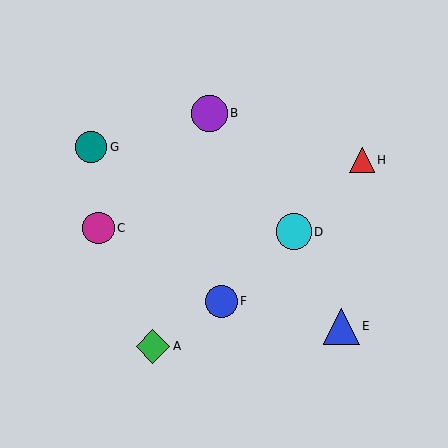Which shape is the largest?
The purple circle (labeled B) is the largest.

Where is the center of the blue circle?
The center of the blue circle is at (222, 301).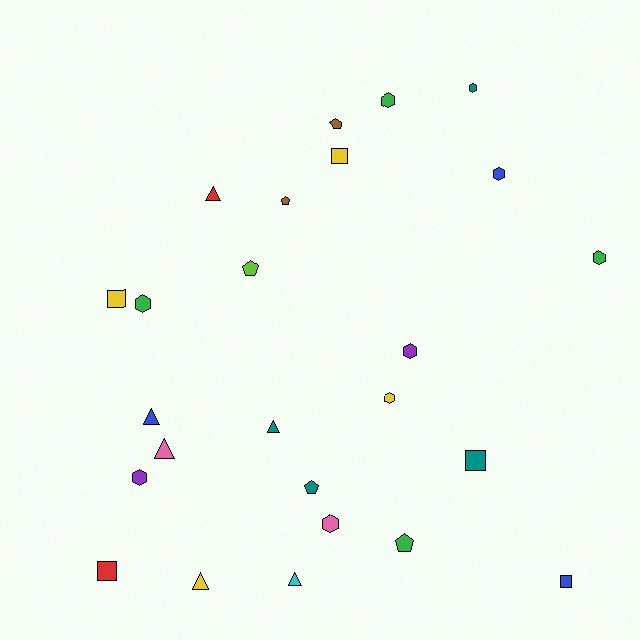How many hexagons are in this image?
There are 9 hexagons.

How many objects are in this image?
There are 25 objects.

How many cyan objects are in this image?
There is 1 cyan object.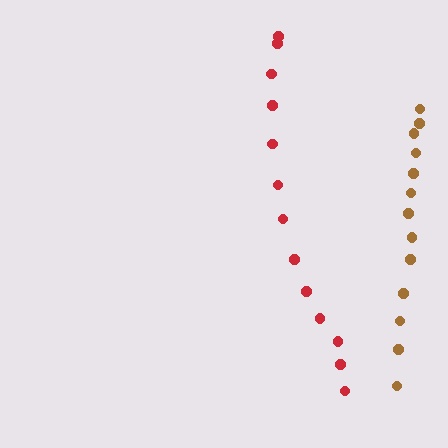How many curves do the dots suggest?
There are 2 distinct paths.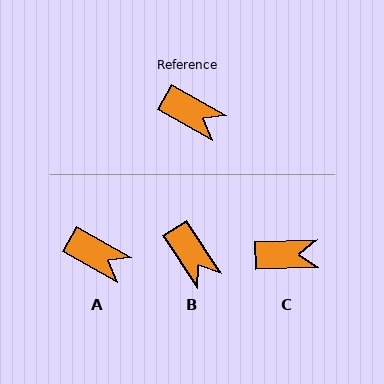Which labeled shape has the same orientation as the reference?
A.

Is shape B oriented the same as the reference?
No, it is off by about 27 degrees.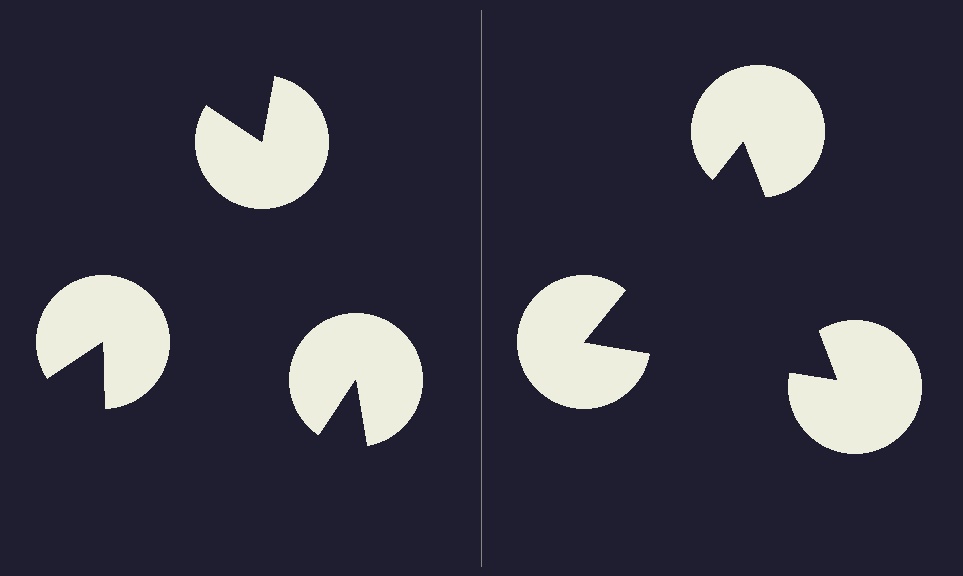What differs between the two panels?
The pac-man discs are positioned identically on both sides; only the wedge orientations differ. On the right they align to a triangle; on the left they are misaligned.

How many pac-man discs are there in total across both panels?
6 — 3 on each side.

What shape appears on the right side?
An illusory triangle.